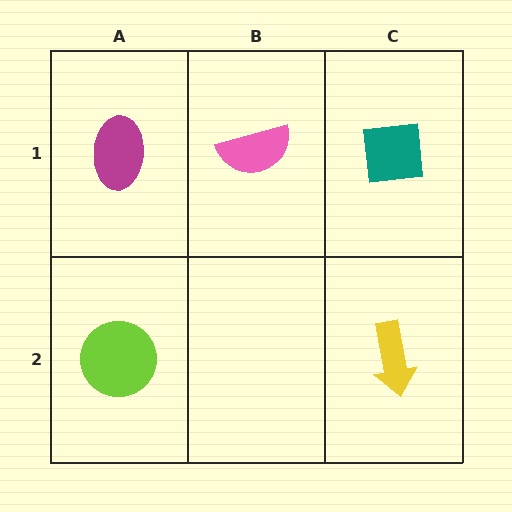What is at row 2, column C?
A yellow arrow.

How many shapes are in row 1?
3 shapes.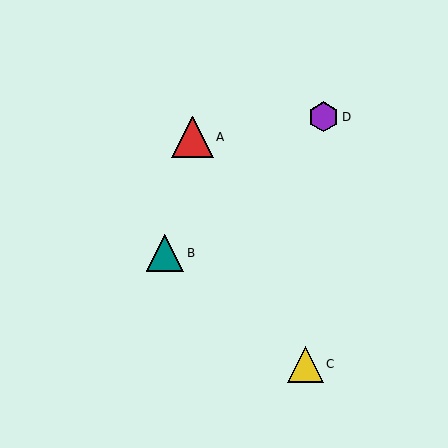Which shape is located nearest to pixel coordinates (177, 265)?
The teal triangle (labeled B) at (165, 253) is nearest to that location.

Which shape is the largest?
The red triangle (labeled A) is the largest.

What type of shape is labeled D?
Shape D is a purple hexagon.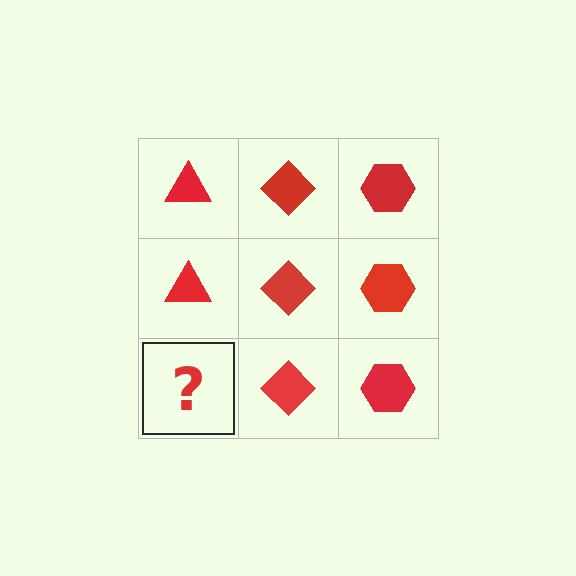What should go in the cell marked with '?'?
The missing cell should contain a red triangle.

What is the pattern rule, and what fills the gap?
The rule is that each column has a consistent shape. The gap should be filled with a red triangle.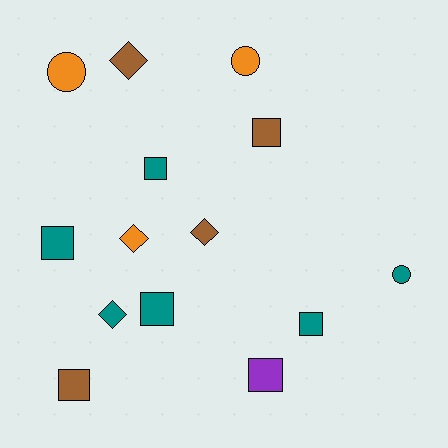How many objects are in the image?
There are 14 objects.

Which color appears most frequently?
Teal, with 6 objects.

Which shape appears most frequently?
Square, with 7 objects.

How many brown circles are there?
There are no brown circles.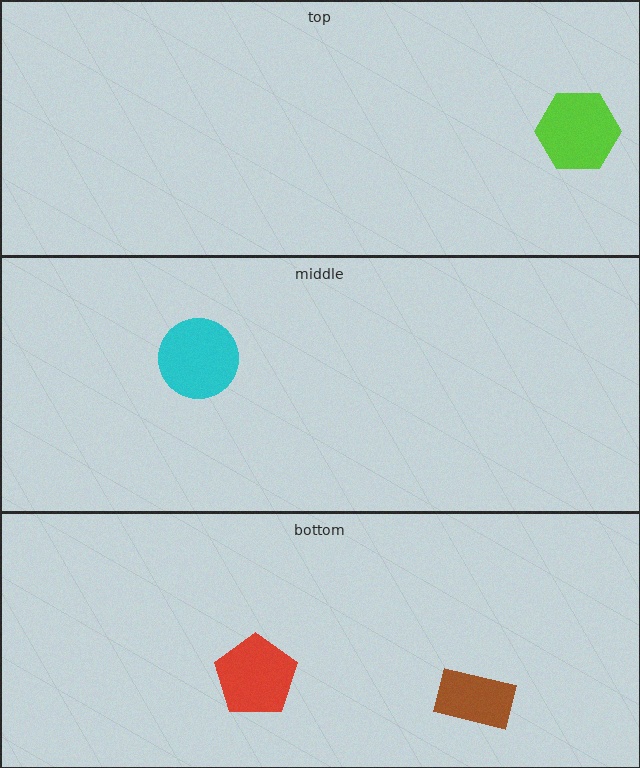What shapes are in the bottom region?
The red pentagon, the brown rectangle.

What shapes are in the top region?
The lime hexagon.